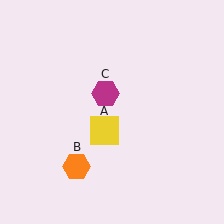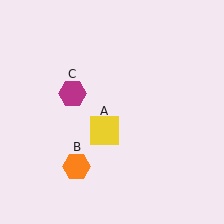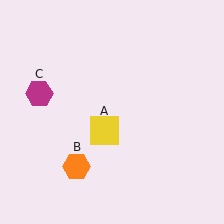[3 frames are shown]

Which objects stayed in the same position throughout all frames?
Yellow square (object A) and orange hexagon (object B) remained stationary.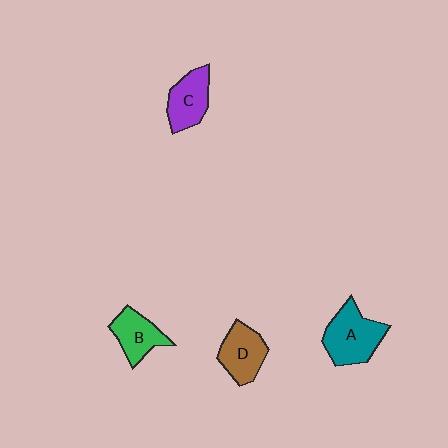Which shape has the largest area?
Shape A (teal).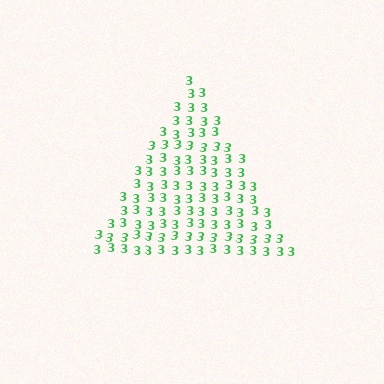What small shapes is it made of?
It is made of small digit 3's.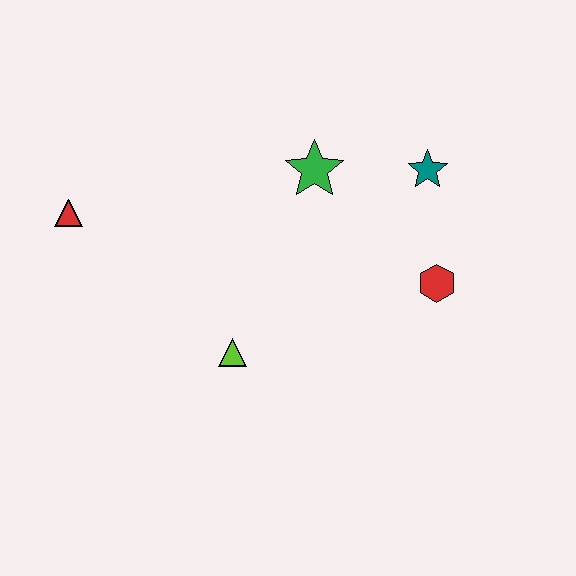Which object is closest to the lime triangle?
The green star is closest to the lime triangle.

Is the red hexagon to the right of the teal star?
Yes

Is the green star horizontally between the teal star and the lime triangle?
Yes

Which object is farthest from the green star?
The red triangle is farthest from the green star.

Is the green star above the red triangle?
Yes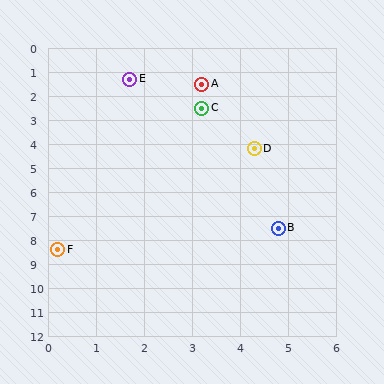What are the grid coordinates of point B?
Point B is at approximately (4.8, 7.5).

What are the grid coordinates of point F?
Point F is at approximately (0.2, 8.4).